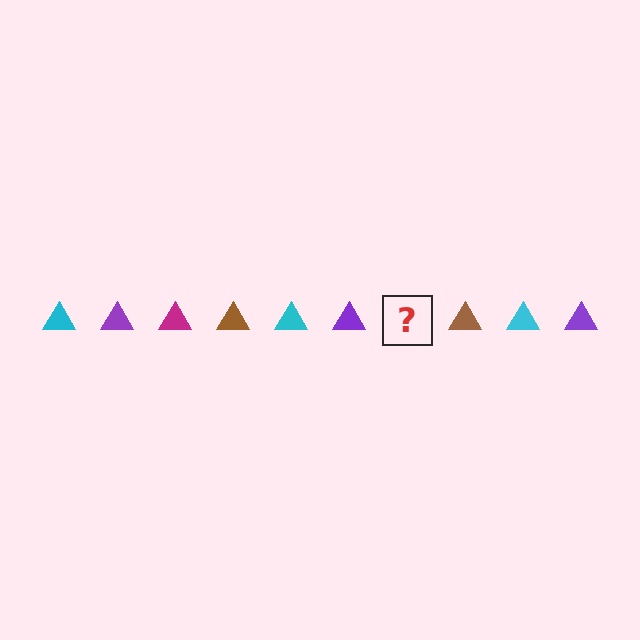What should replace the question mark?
The question mark should be replaced with a magenta triangle.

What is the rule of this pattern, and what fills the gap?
The rule is that the pattern cycles through cyan, purple, magenta, brown triangles. The gap should be filled with a magenta triangle.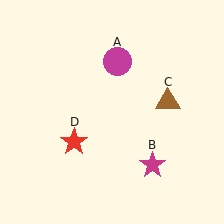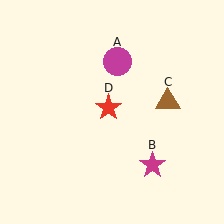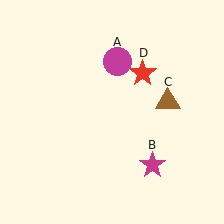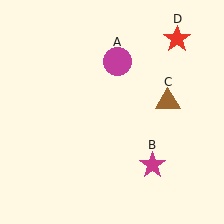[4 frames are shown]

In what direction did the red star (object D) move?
The red star (object D) moved up and to the right.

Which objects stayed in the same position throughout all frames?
Magenta circle (object A) and magenta star (object B) and brown triangle (object C) remained stationary.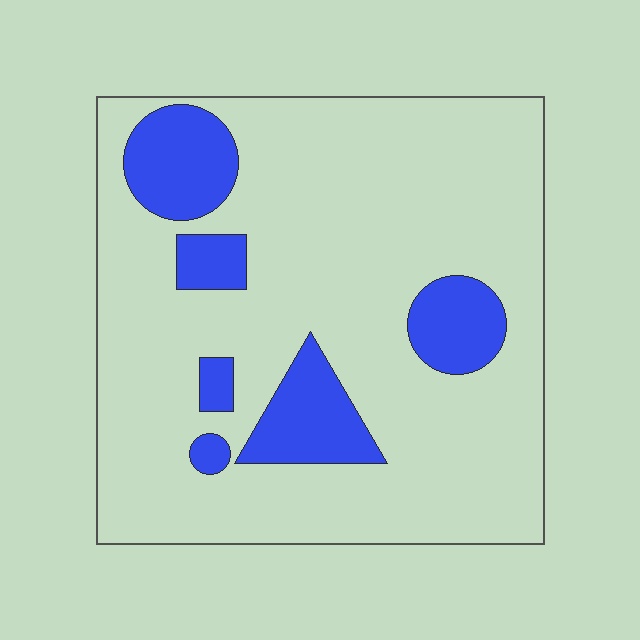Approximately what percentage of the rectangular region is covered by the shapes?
Approximately 20%.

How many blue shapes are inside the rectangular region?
6.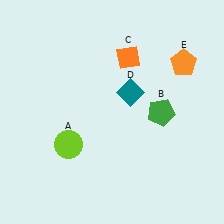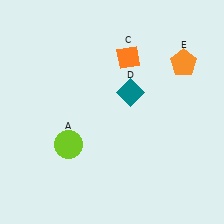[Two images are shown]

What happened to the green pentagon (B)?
The green pentagon (B) was removed in Image 2. It was in the bottom-right area of Image 1.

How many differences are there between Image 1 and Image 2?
There is 1 difference between the two images.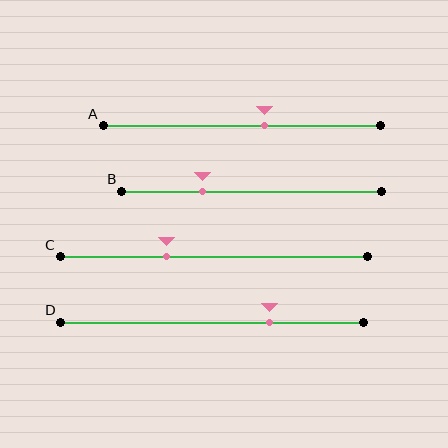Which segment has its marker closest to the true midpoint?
Segment A has its marker closest to the true midpoint.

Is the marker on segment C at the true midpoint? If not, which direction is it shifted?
No, the marker on segment C is shifted to the left by about 15% of the segment length.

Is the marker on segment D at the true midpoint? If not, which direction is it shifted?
No, the marker on segment D is shifted to the right by about 19% of the segment length.